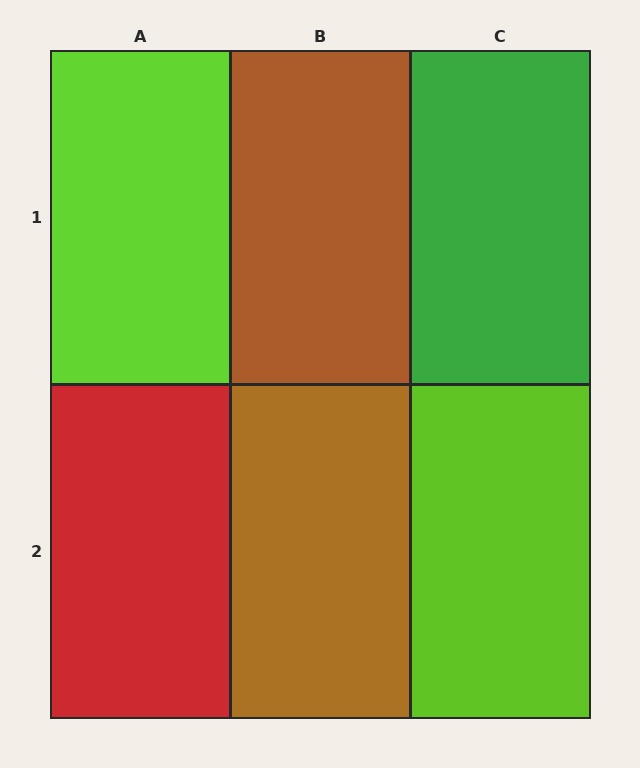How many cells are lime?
2 cells are lime.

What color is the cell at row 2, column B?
Brown.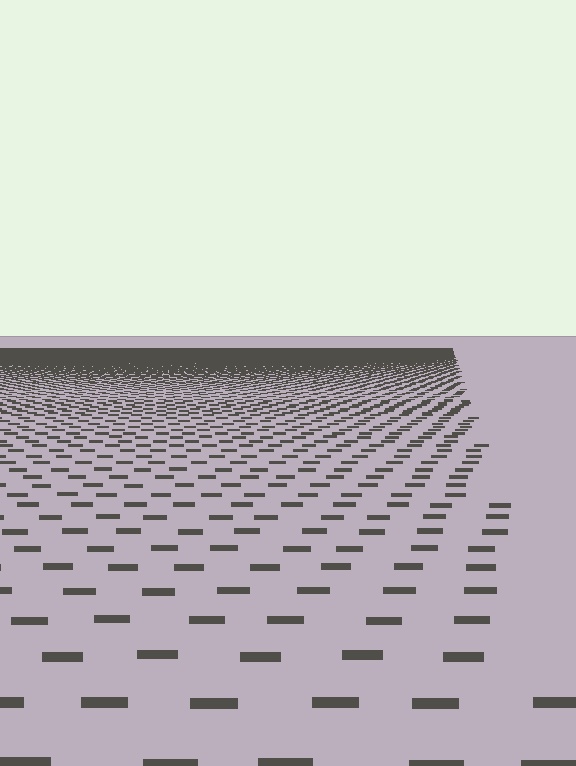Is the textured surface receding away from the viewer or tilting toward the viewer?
The surface is receding away from the viewer. Texture elements get smaller and denser toward the top.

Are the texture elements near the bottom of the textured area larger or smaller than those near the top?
Larger. Near the bottom, elements are closer to the viewer and appear at a bigger on-screen size.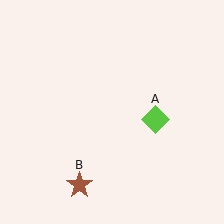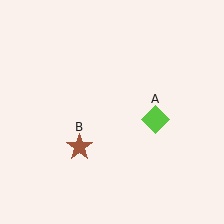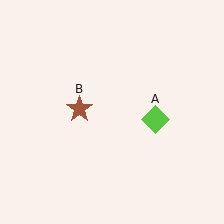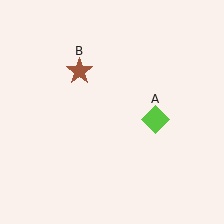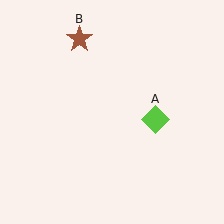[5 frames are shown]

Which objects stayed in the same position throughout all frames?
Lime diamond (object A) remained stationary.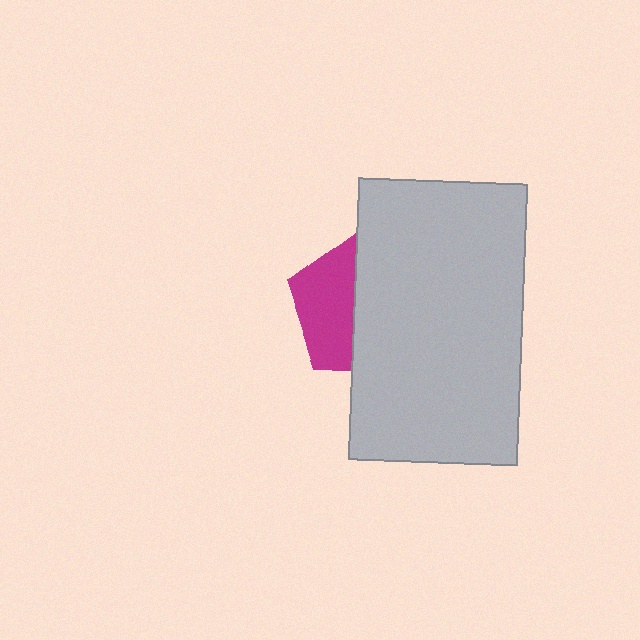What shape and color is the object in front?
The object in front is a light gray rectangle.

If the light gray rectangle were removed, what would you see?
You would see the complete magenta pentagon.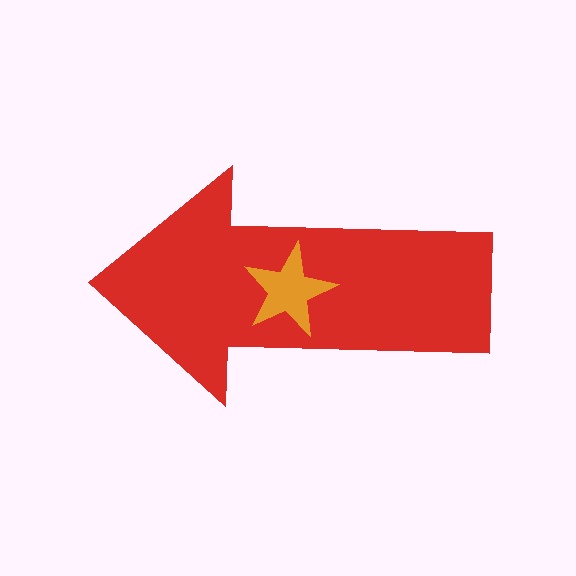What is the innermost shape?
The orange star.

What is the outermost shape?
The red arrow.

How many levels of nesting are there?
2.